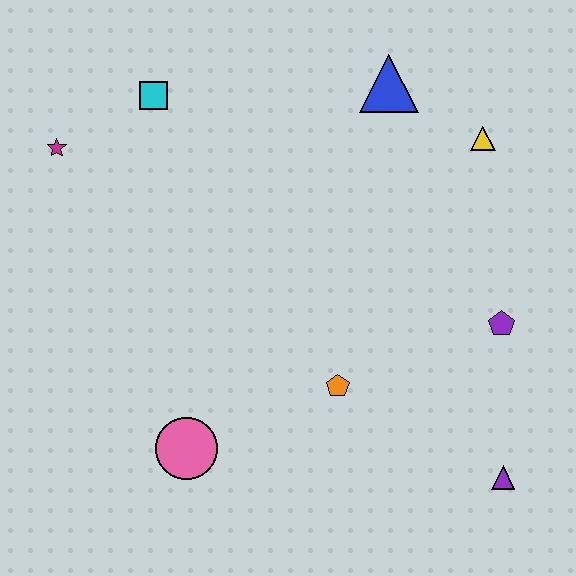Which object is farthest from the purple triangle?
The magenta star is farthest from the purple triangle.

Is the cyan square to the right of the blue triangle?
No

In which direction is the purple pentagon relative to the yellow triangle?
The purple pentagon is below the yellow triangle.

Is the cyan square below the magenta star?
No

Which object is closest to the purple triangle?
The purple pentagon is closest to the purple triangle.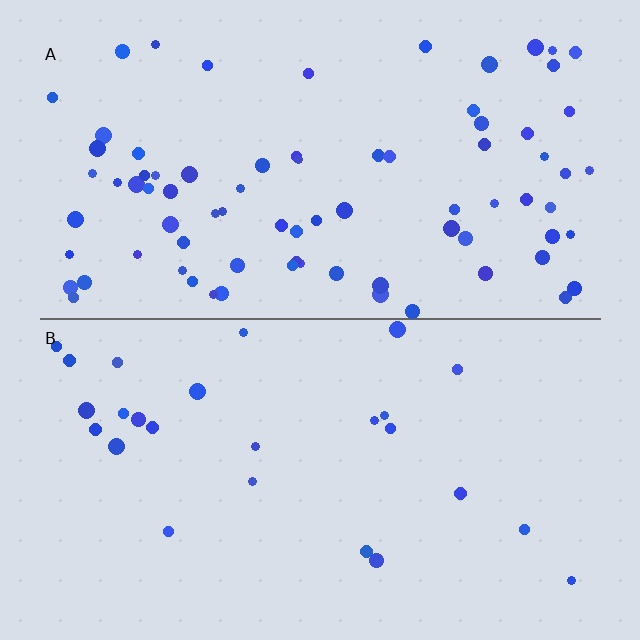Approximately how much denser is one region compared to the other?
Approximately 3.2× — region A over region B.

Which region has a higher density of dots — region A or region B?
A (the top).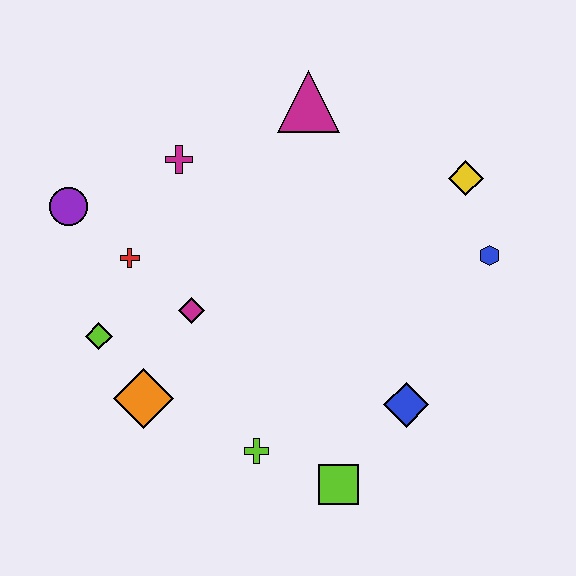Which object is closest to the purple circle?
The red cross is closest to the purple circle.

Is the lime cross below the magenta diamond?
Yes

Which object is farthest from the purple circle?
The blue hexagon is farthest from the purple circle.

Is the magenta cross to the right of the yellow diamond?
No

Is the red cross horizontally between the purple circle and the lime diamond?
No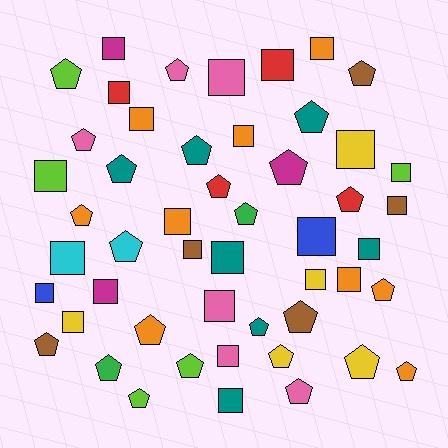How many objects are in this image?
There are 50 objects.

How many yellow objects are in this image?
There are 5 yellow objects.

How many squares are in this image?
There are 25 squares.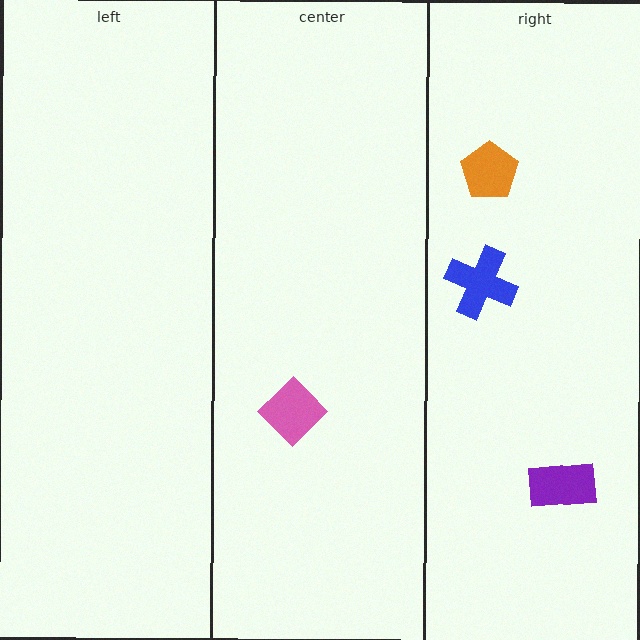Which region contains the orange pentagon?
The right region.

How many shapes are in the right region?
3.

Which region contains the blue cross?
The right region.